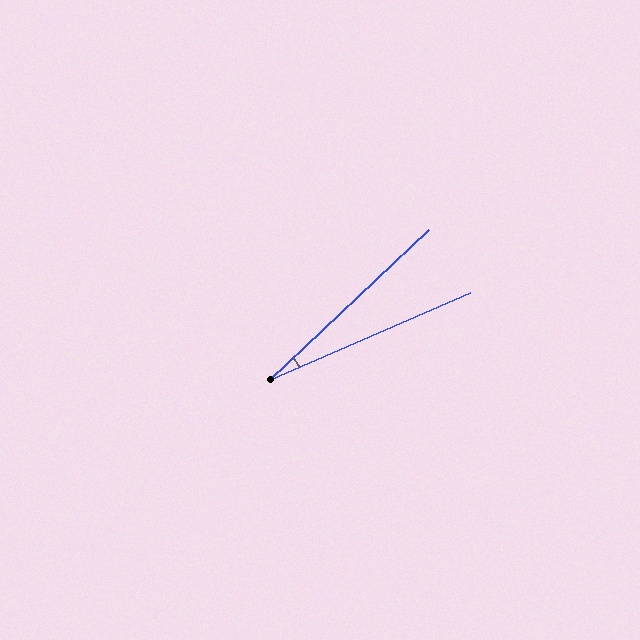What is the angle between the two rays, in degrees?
Approximately 20 degrees.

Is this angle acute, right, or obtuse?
It is acute.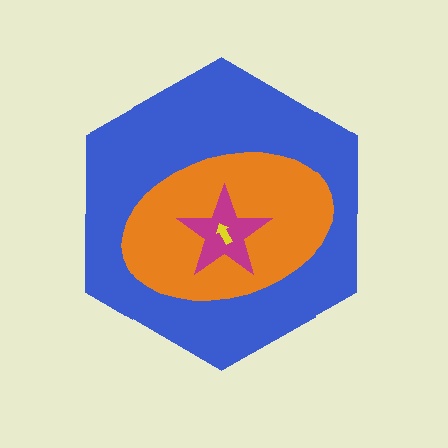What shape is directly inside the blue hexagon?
The orange ellipse.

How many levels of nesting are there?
4.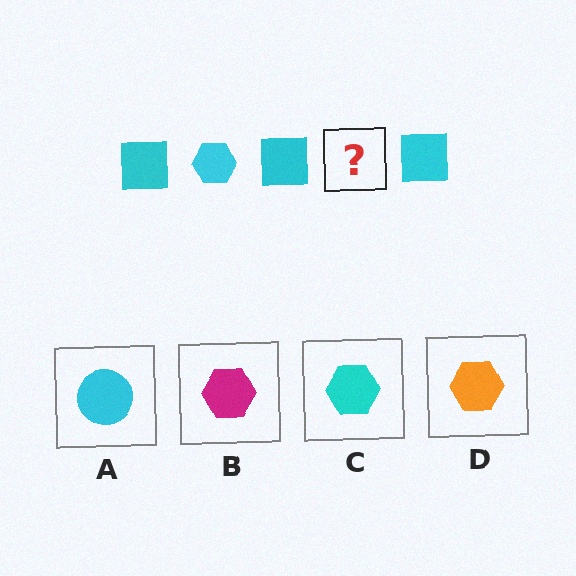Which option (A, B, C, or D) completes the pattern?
C.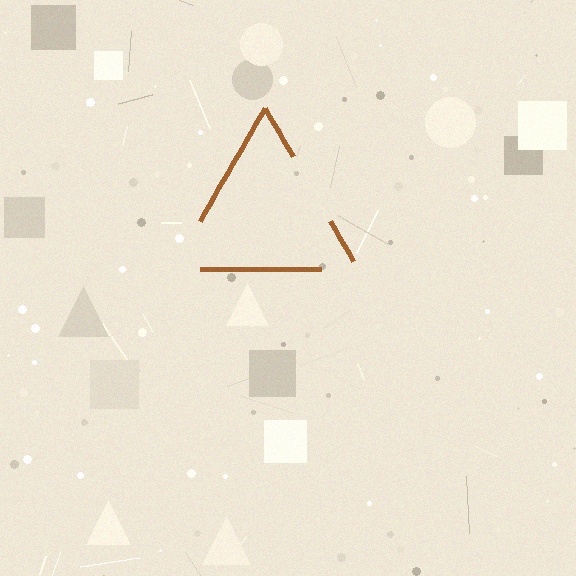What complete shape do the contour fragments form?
The contour fragments form a triangle.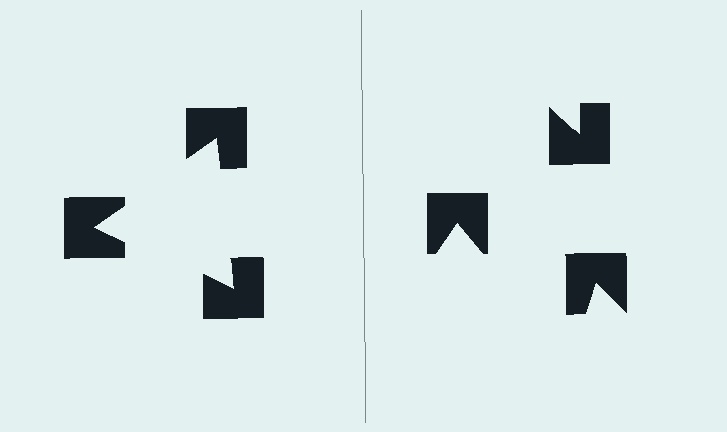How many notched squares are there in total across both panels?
6 — 3 on each side.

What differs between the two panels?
The notched squares are positioned identically on both sides; only the wedge orientations differ. On the left they align to a triangle; on the right they are misaligned.